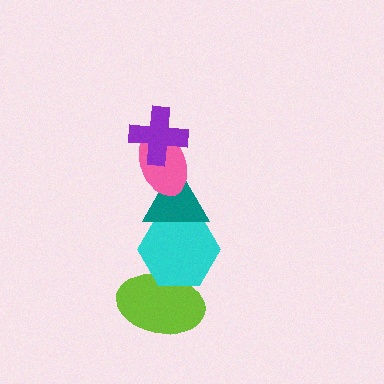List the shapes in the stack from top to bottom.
From top to bottom: the purple cross, the pink ellipse, the teal triangle, the cyan hexagon, the lime ellipse.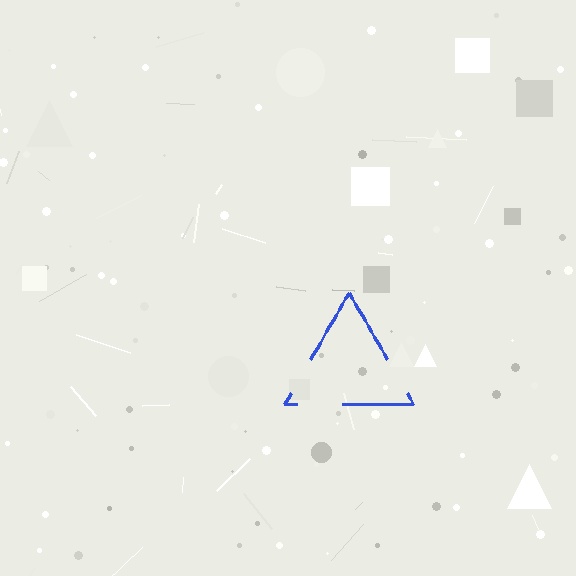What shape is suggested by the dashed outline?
The dashed outline suggests a triangle.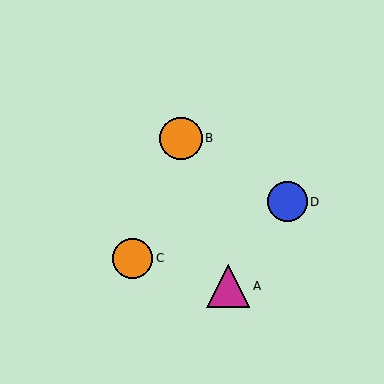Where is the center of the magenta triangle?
The center of the magenta triangle is at (228, 286).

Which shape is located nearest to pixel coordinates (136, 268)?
The orange circle (labeled C) at (133, 258) is nearest to that location.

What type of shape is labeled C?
Shape C is an orange circle.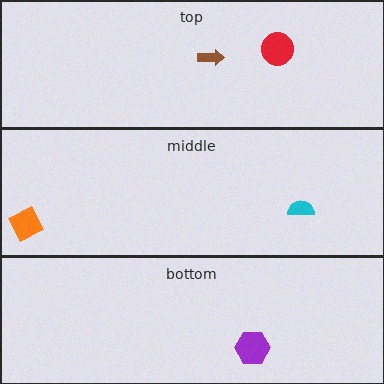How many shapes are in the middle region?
2.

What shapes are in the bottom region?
The purple hexagon.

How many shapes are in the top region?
2.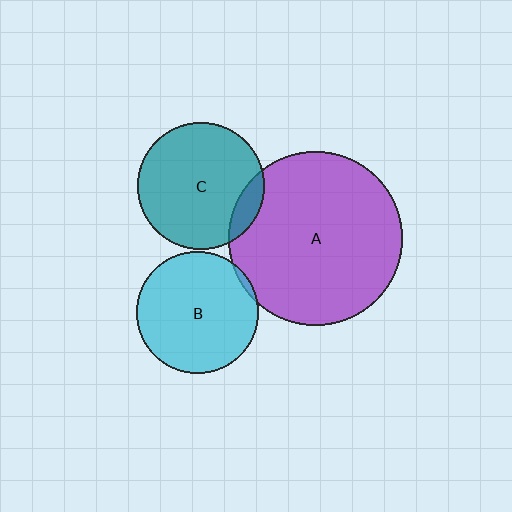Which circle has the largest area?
Circle A (purple).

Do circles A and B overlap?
Yes.